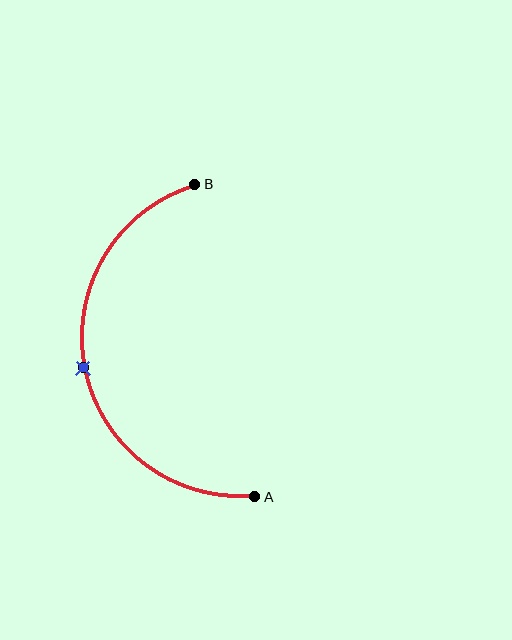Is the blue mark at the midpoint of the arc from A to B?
Yes. The blue mark lies on the arc at equal arc-length from both A and B — it is the arc midpoint.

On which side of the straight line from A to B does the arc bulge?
The arc bulges to the left of the straight line connecting A and B.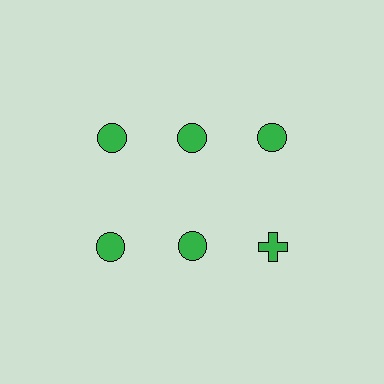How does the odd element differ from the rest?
It has a different shape: cross instead of circle.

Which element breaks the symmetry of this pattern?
The green cross in the second row, center column breaks the symmetry. All other shapes are green circles.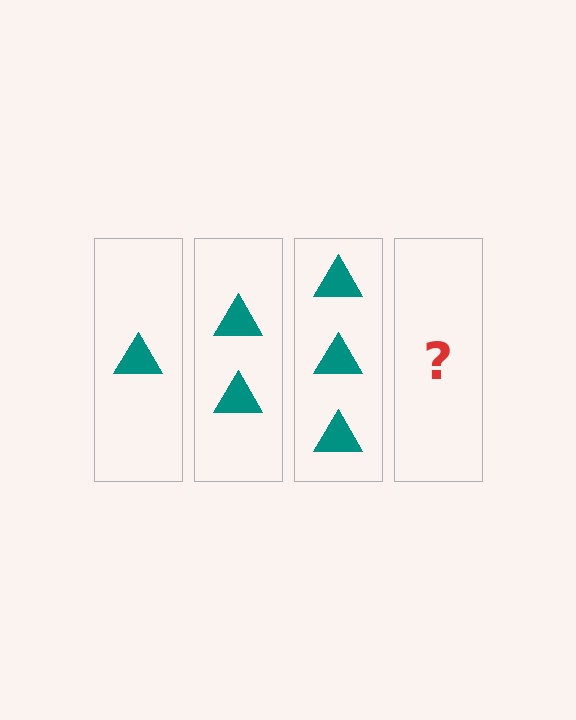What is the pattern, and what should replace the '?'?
The pattern is that each step adds one more triangle. The '?' should be 4 triangles.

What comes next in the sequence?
The next element should be 4 triangles.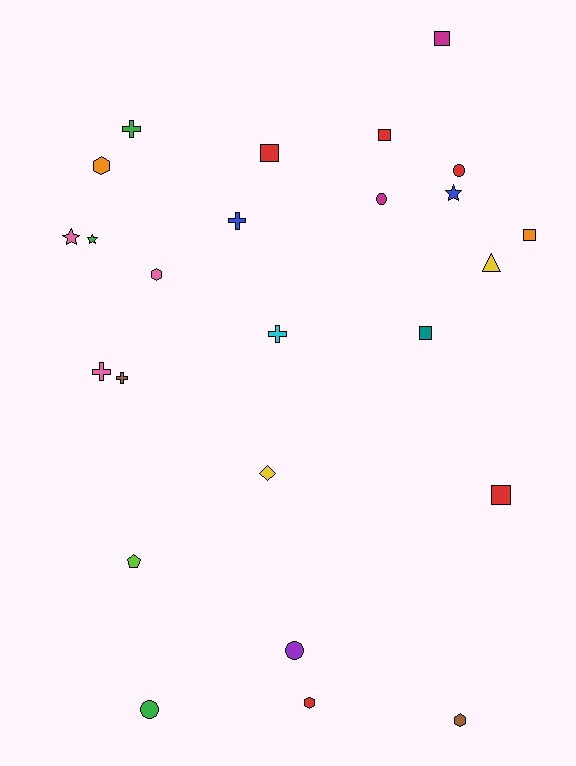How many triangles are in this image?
There is 1 triangle.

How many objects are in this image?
There are 25 objects.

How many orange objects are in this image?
There are 2 orange objects.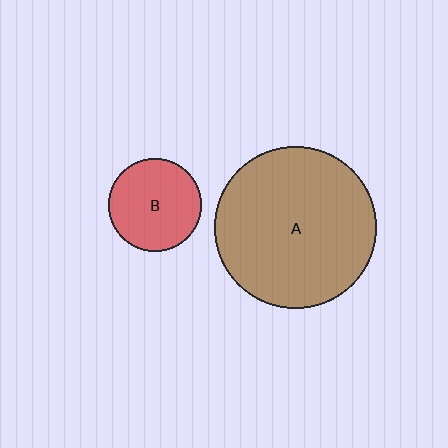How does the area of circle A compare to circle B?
Approximately 3.1 times.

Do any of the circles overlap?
No, none of the circles overlap.